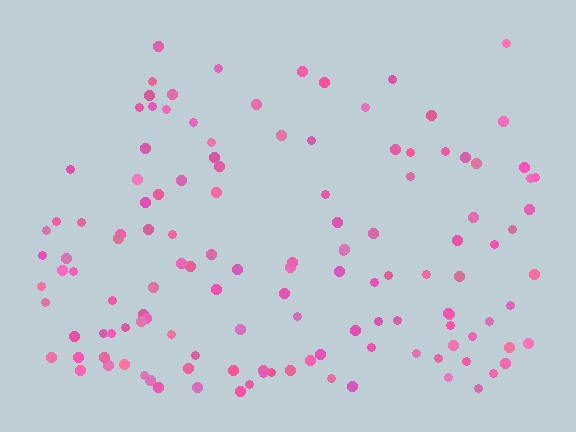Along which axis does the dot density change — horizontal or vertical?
Vertical.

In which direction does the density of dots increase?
From top to bottom, with the bottom side densest.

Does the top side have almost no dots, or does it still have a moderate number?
Still a moderate number, just noticeably fewer than the bottom.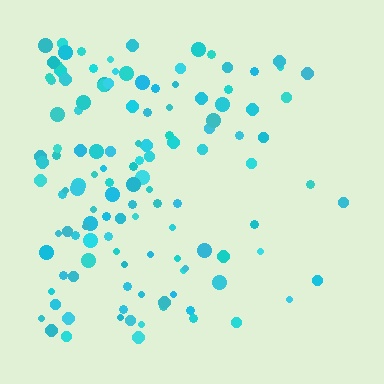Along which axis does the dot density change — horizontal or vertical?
Horizontal.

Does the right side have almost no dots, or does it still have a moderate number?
Still a moderate number, just noticeably fewer than the left.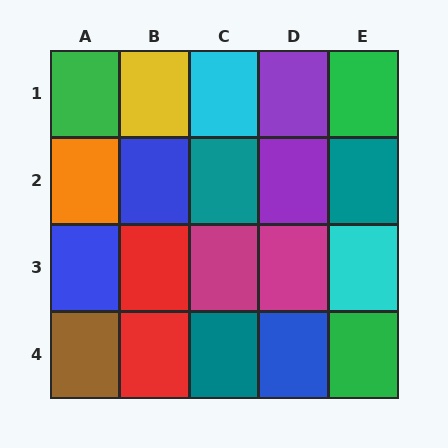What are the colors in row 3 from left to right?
Blue, red, magenta, magenta, cyan.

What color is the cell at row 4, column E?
Green.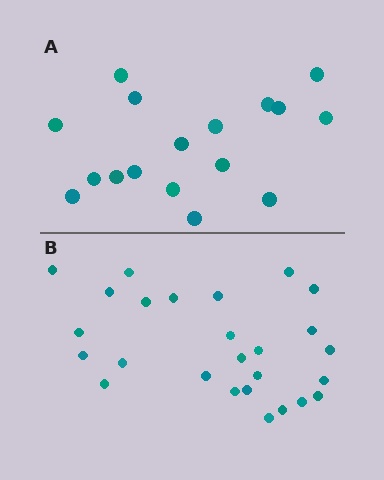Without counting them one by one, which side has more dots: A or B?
Region B (the bottom region) has more dots.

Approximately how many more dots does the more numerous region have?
Region B has roughly 8 or so more dots than region A.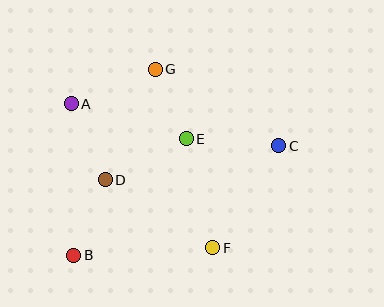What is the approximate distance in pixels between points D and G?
The distance between D and G is approximately 121 pixels.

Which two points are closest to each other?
Points E and G are closest to each other.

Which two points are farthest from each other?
Points B and C are farthest from each other.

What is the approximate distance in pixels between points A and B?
The distance between A and B is approximately 152 pixels.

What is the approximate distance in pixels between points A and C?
The distance between A and C is approximately 211 pixels.